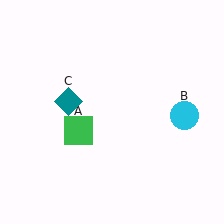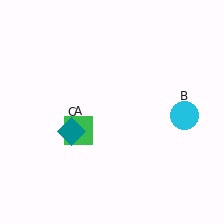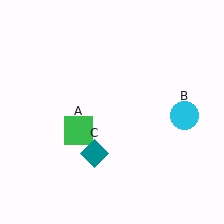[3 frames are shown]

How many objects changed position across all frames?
1 object changed position: teal diamond (object C).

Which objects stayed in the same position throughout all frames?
Green square (object A) and cyan circle (object B) remained stationary.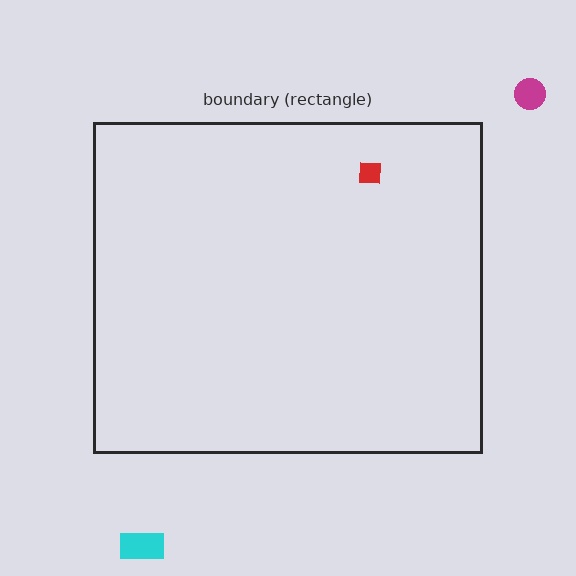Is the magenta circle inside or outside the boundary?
Outside.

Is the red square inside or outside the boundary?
Inside.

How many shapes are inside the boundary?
1 inside, 2 outside.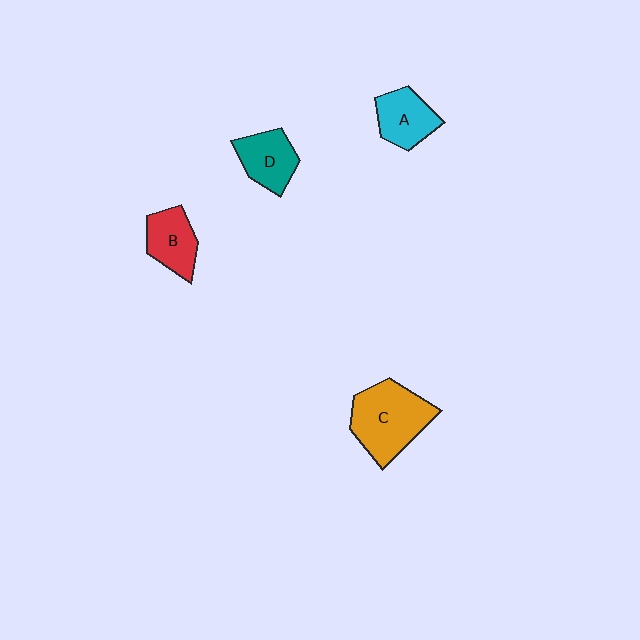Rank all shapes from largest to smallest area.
From largest to smallest: C (orange), D (teal), A (cyan), B (red).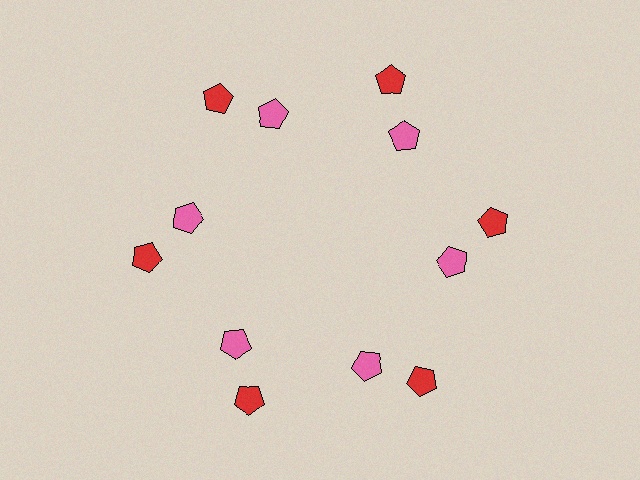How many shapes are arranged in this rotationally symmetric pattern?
There are 12 shapes, arranged in 6 groups of 2.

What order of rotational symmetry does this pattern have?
This pattern has 6-fold rotational symmetry.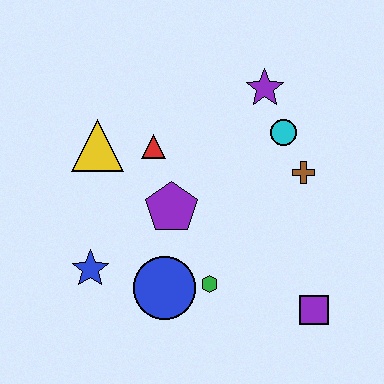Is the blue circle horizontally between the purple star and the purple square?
No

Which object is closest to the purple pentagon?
The red triangle is closest to the purple pentagon.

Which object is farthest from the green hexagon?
The purple star is farthest from the green hexagon.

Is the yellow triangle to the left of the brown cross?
Yes